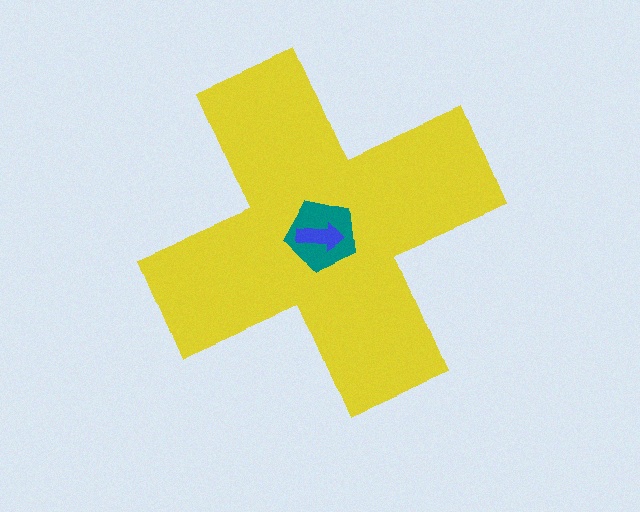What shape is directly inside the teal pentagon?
The blue arrow.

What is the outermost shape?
The yellow cross.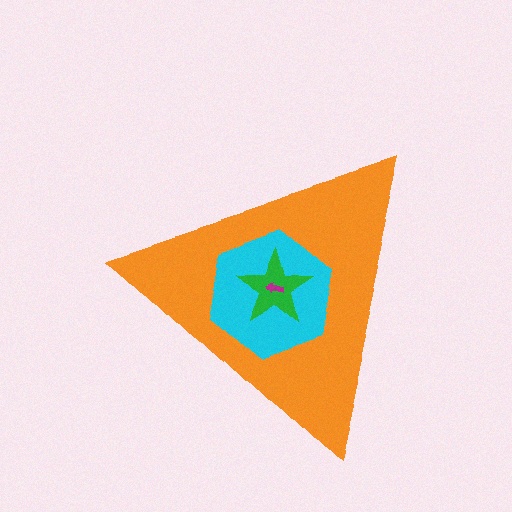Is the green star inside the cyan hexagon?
Yes.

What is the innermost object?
The magenta arrow.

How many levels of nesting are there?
4.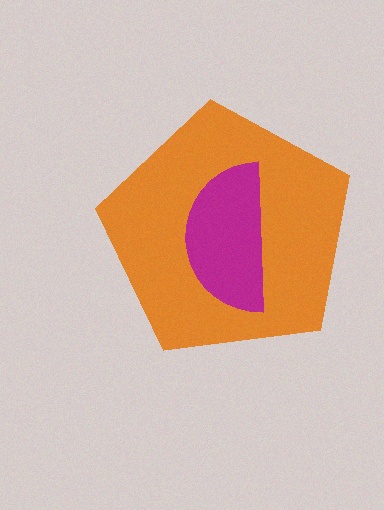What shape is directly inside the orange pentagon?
The magenta semicircle.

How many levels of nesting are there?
2.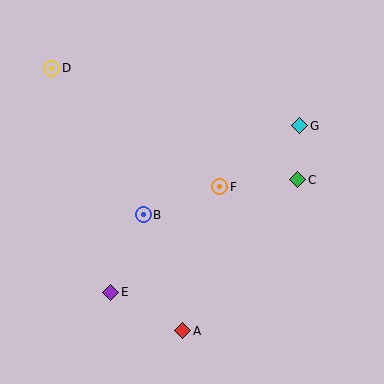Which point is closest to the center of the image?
Point F at (220, 187) is closest to the center.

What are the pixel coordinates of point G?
Point G is at (300, 126).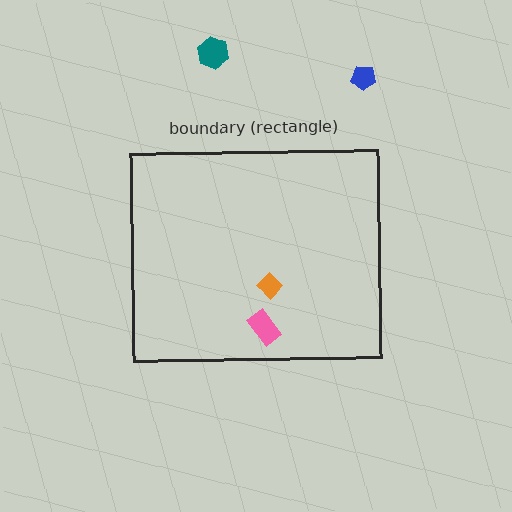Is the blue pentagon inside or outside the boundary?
Outside.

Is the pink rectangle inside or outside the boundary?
Inside.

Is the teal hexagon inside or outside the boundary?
Outside.